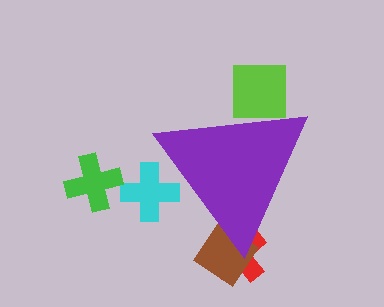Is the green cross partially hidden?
No, the green cross is fully visible.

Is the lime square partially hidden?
Yes, the lime square is partially hidden behind the purple triangle.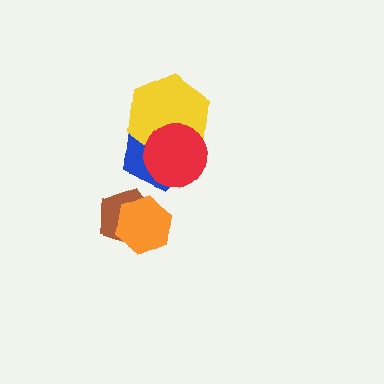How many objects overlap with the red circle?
2 objects overlap with the red circle.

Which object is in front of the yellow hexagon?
The red circle is in front of the yellow hexagon.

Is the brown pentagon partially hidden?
Yes, it is partially covered by another shape.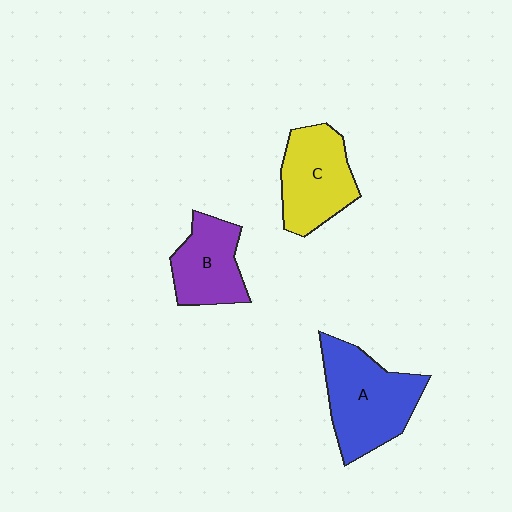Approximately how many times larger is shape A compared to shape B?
Approximately 1.5 times.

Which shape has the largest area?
Shape A (blue).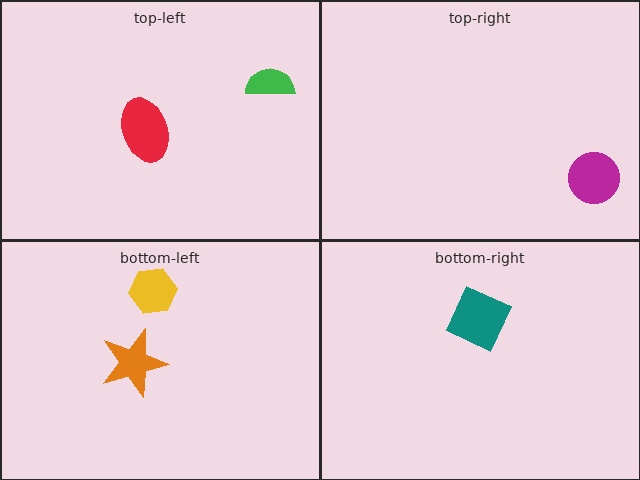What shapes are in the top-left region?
The green semicircle, the red ellipse.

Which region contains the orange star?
The bottom-left region.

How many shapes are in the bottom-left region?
2.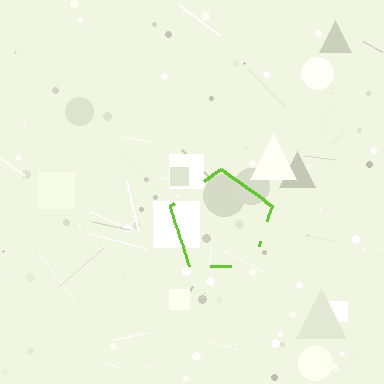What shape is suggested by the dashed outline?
The dashed outline suggests a pentagon.